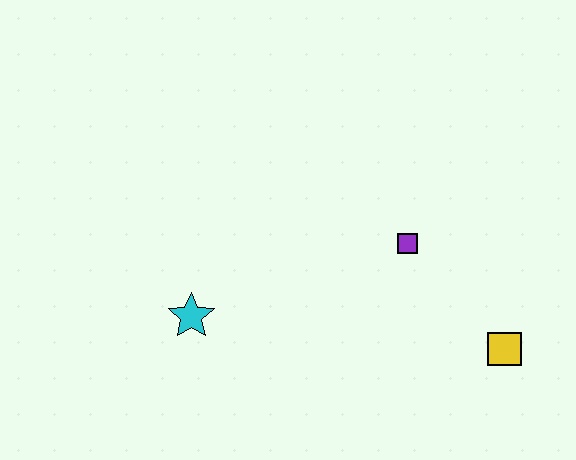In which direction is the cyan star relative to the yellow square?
The cyan star is to the left of the yellow square.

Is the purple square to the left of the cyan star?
No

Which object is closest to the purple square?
The yellow square is closest to the purple square.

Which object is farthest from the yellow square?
The cyan star is farthest from the yellow square.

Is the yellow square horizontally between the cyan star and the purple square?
No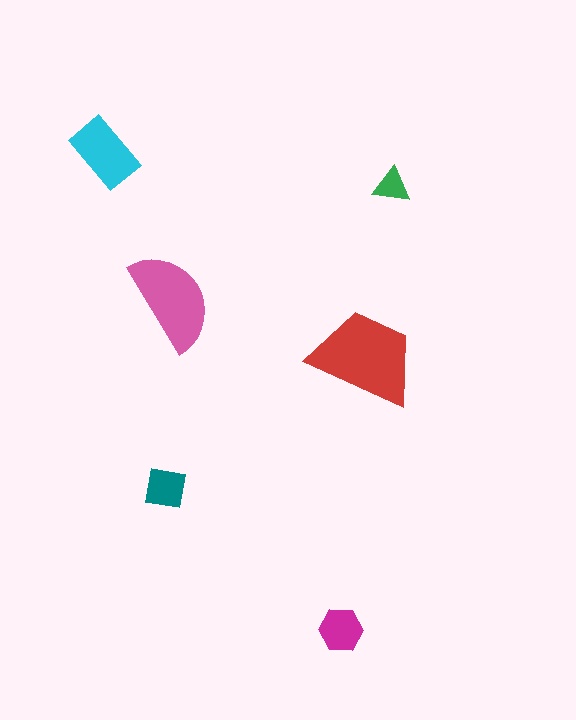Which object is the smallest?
The green triangle.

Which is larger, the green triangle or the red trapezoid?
The red trapezoid.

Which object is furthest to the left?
The cyan rectangle is leftmost.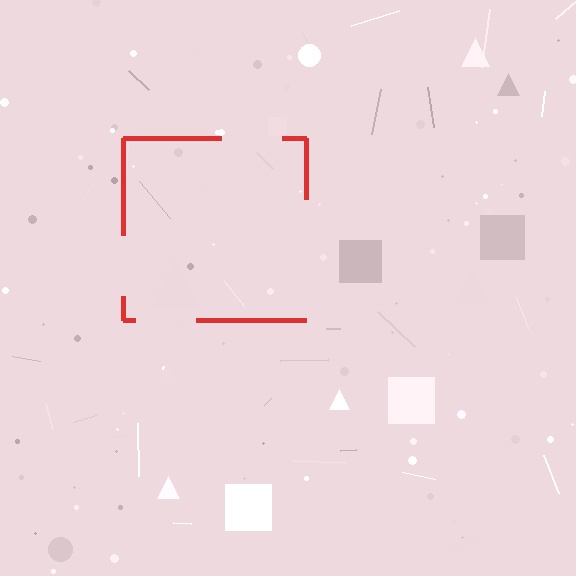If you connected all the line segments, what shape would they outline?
They would outline a square.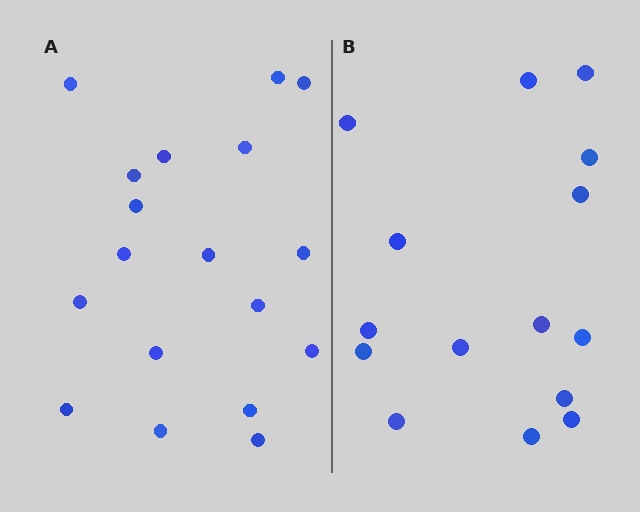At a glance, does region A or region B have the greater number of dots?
Region A (the left region) has more dots.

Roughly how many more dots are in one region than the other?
Region A has just a few more — roughly 2 or 3 more dots than region B.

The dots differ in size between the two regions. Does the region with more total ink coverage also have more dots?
No. Region B has more total ink coverage because its dots are larger, but region A actually contains more individual dots. Total area can be misleading — the number of items is what matters here.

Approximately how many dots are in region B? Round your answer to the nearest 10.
About 20 dots. (The exact count is 15, which rounds to 20.)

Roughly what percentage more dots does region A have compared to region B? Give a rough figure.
About 20% more.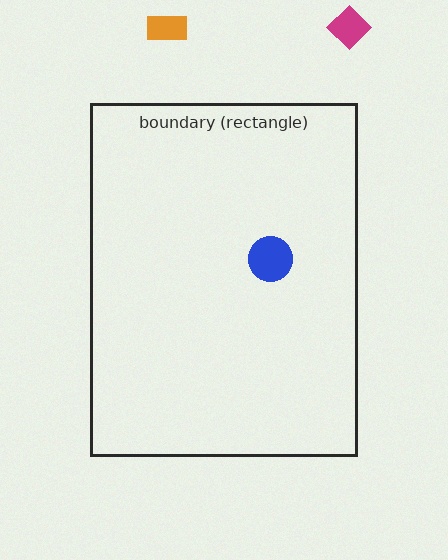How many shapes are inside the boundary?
1 inside, 2 outside.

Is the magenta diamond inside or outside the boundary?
Outside.